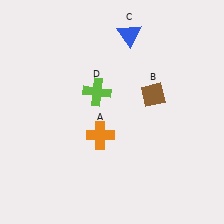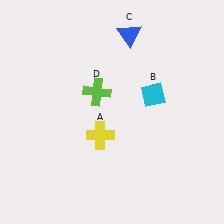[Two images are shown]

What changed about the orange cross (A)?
In Image 1, A is orange. In Image 2, it changed to yellow.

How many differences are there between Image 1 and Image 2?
There are 2 differences between the two images.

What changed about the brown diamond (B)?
In Image 1, B is brown. In Image 2, it changed to cyan.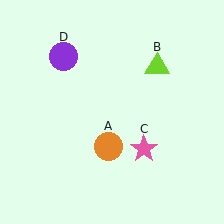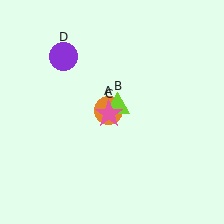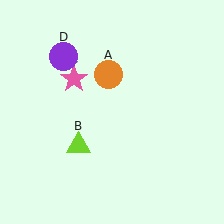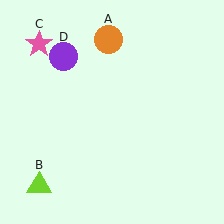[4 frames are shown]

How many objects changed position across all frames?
3 objects changed position: orange circle (object A), lime triangle (object B), pink star (object C).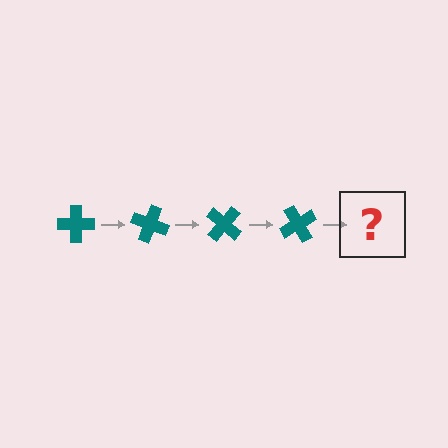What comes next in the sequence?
The next element should be a teal cross rotated 80 degrees.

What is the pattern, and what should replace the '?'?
The pattern is that the cross rotates 20 degrees each step. The '?' should be a teal cross rotated 80 degrees.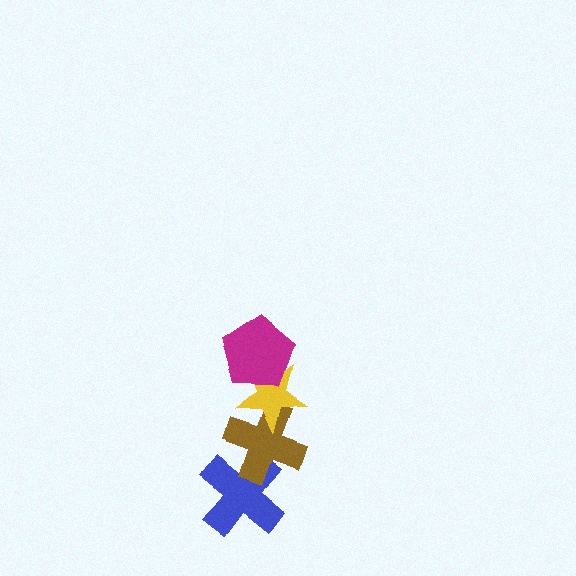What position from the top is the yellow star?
The yellow star is 2nd from the top.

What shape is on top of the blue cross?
The brown cross is on top of the blue cross.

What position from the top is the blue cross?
The blue cross is 4th from the top.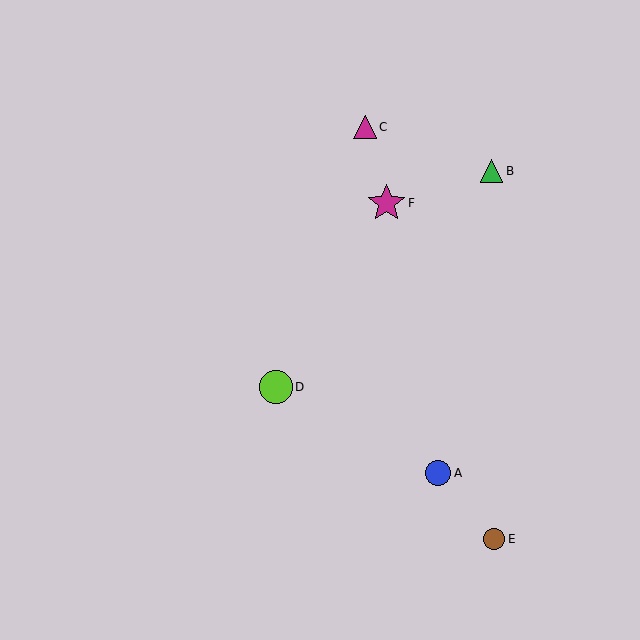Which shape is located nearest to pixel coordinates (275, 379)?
The lime circle (labeled D) at (276, 387) is nearest to that location.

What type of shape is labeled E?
Shape E is a brown circle.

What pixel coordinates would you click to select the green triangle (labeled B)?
Click at (491, 171) to select the green triangle B.